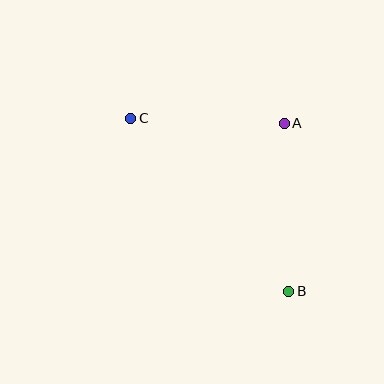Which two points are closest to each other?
Points A and C are closest to each other.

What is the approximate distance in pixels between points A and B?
The distance between A and B is approximately 168 pixels.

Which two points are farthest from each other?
Points B and C are farthest from each other.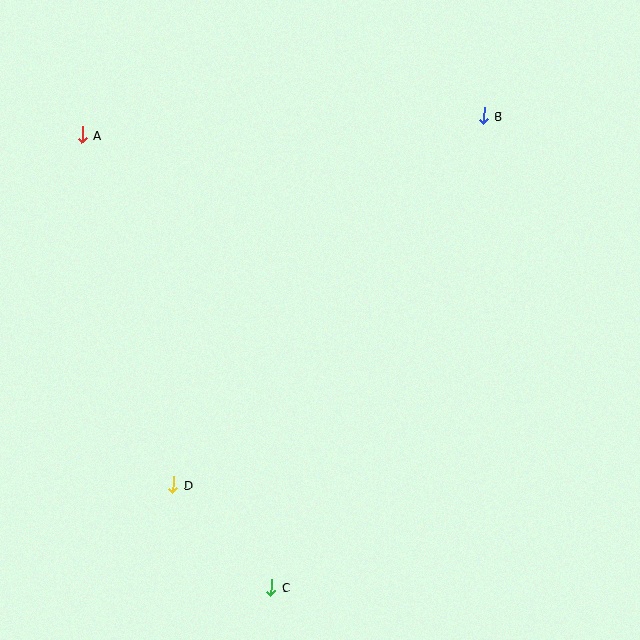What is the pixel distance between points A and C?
The distance between A and C is 490 pixels.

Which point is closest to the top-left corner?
Point A is closest to the top-left corner.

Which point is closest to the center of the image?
Point D at (174, 485) is closest to the center.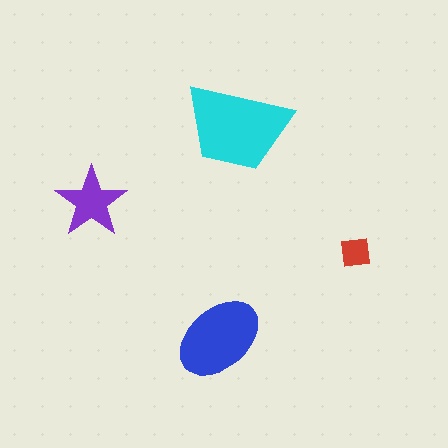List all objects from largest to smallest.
The cyan trapezoid, the blue ellipse, the purple star, the red square.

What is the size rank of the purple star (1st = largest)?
3rd.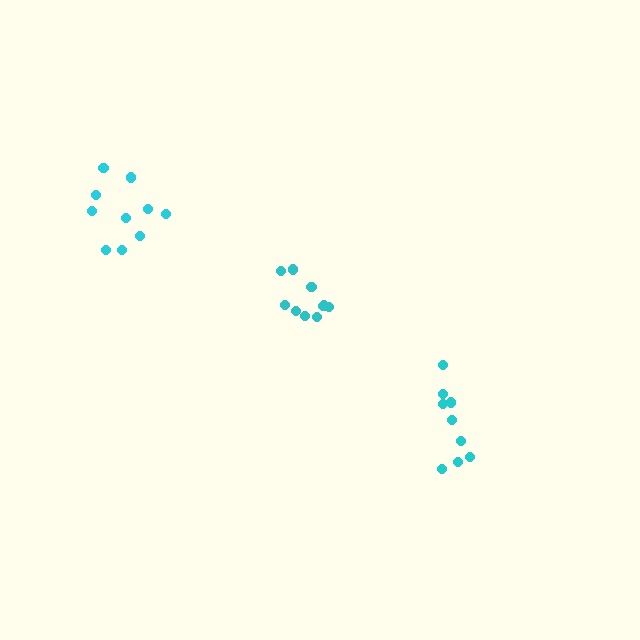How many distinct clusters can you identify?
There are 3 distinct clusters.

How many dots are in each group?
Group 1: 10 dots, Group 2: 9 dots, Group 3: 10 dots (29 total).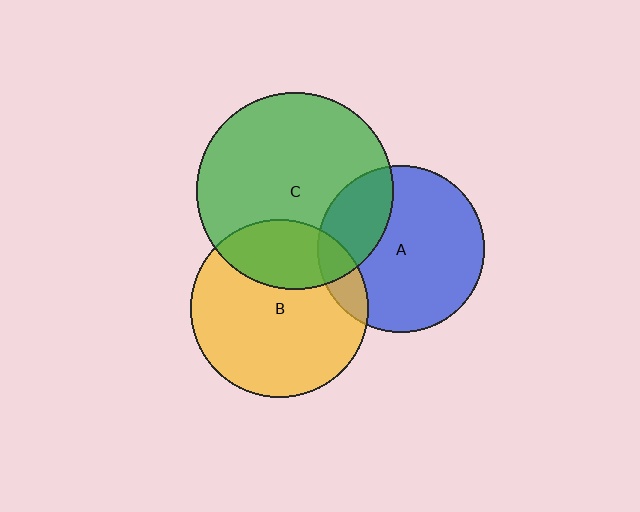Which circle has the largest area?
Circle C (green).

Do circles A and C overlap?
Yes.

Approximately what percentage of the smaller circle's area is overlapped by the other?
Approximately 25%.